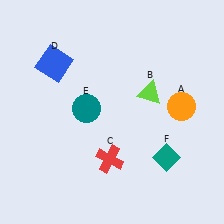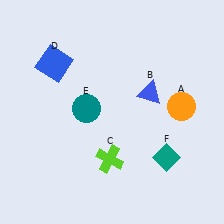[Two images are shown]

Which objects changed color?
B changed from lime to blue. C changed from red to lime.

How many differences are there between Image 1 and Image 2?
There are 2 differences between the two images.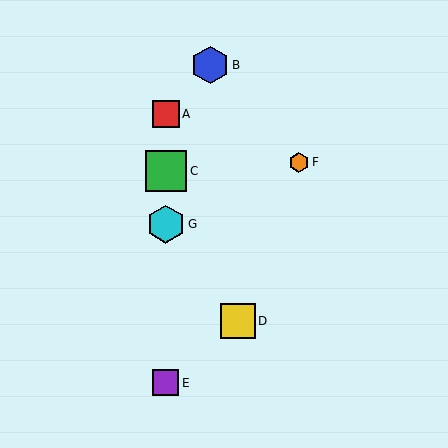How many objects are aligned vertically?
4 objects (A, C, E, G) are aligned vertically.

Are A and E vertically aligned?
Yes, both are at x≈166.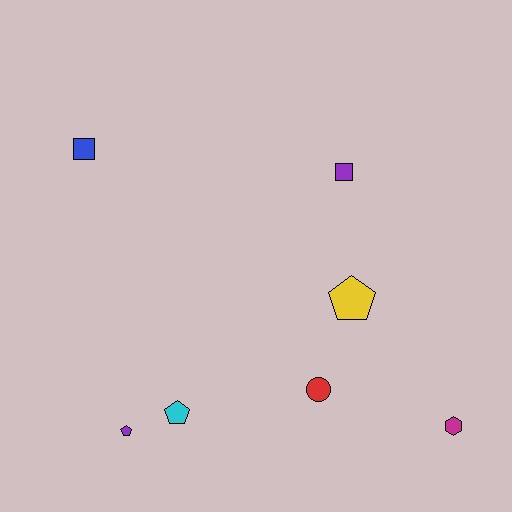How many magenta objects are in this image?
There is 1 magenta object.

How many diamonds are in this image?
There are no diamonds.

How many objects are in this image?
There are 7 objects.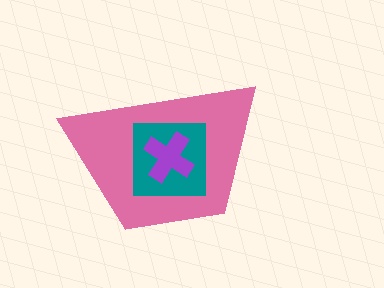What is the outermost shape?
The pink trapezoid.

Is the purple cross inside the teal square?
Yes.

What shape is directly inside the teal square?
The purple cross.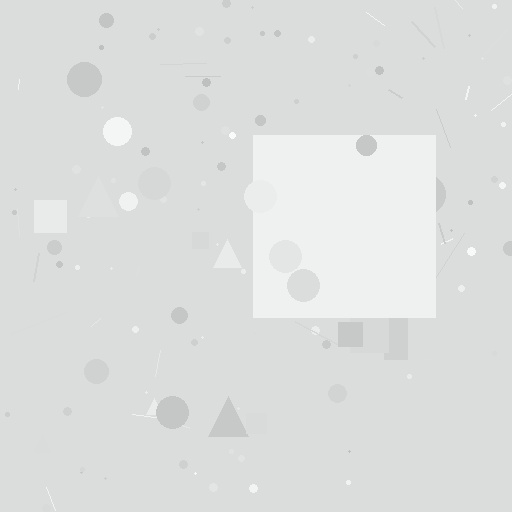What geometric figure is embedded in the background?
A square is embedded in the background.